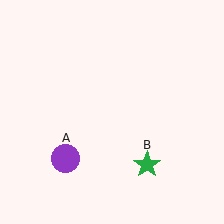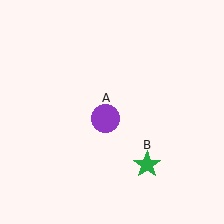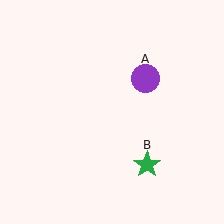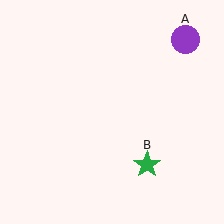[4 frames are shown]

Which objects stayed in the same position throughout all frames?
Green star (object B) remained stationary.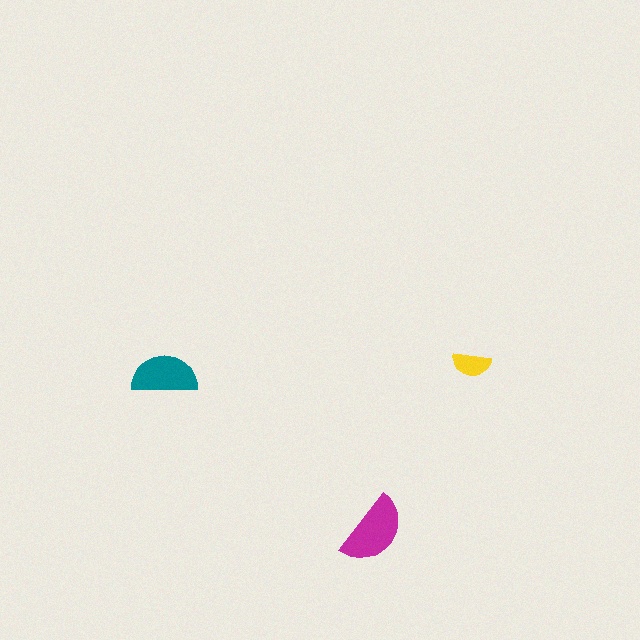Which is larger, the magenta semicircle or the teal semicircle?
The magenta one.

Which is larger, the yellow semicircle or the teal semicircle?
The teal one.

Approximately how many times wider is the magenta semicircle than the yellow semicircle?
About 2 times wider.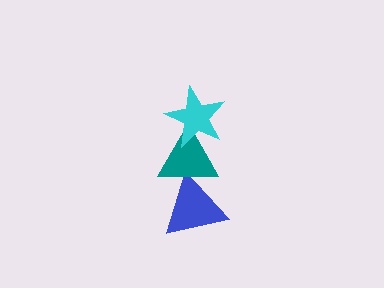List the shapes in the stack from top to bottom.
From top to bottom: the cyan star, the teal triangle, the blue triangle.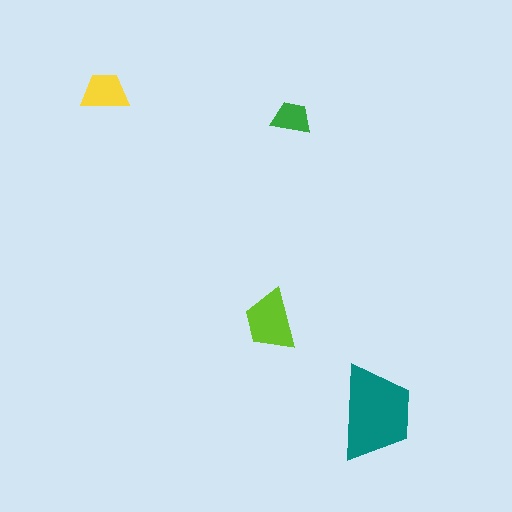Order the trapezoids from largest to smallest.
the teal one, the lime one, the yellow one, the green one.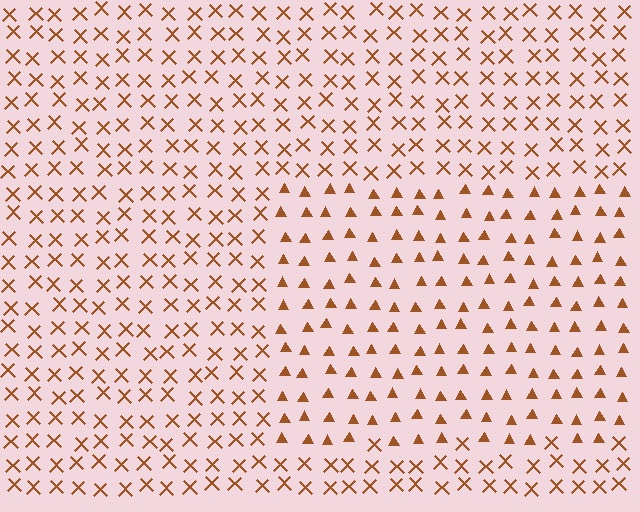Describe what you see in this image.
The image is filled with small brown elements arranged in a uniform grid. A rectangle-shaped region contains triangles, while the surrounding area contains X marks. The boundary is defined purely by the change in element shape.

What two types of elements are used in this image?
The image uses triangles inside the rectangle region and X marks outside it.